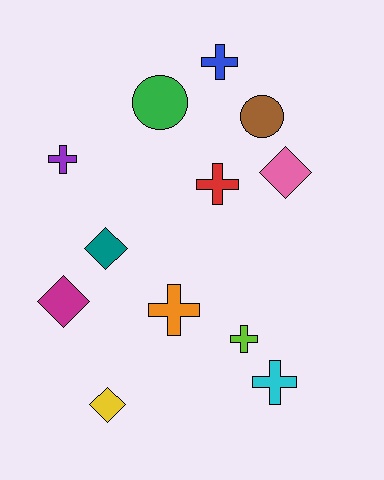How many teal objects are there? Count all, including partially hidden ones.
There is 1 teal object.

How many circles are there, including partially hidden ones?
There are 2 circles.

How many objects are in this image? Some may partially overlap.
There are 12 objects.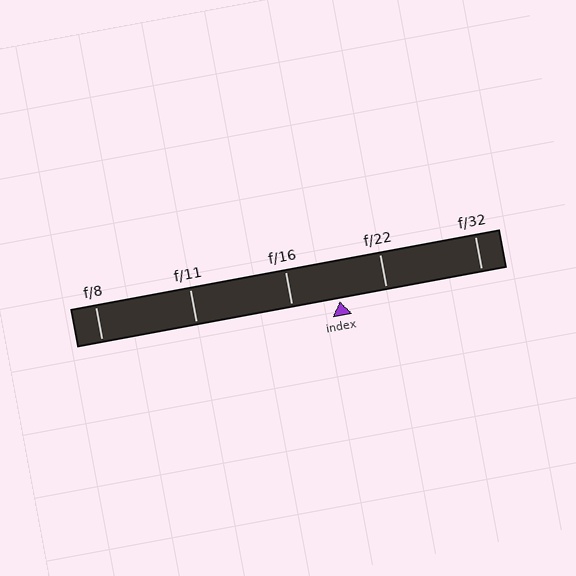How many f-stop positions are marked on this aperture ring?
There are 5 f-stop positions marked.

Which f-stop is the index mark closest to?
The index mark is closest to f/22.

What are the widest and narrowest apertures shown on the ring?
The widest aperture shown is f/8 and the narrowest is f/32.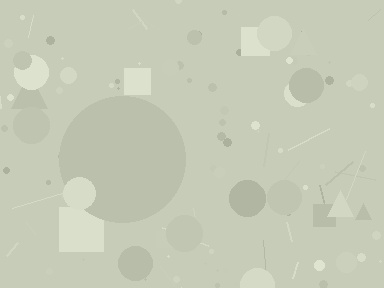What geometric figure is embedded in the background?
A circle is embedded in the background.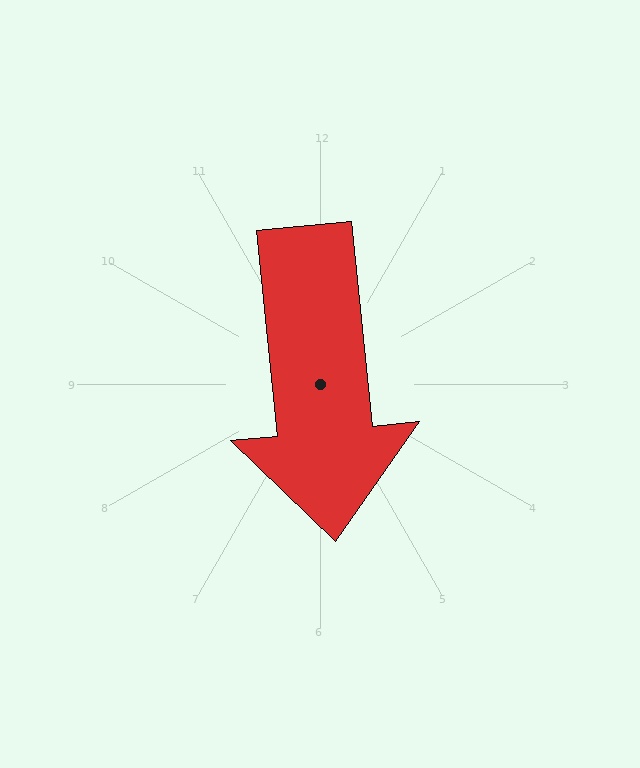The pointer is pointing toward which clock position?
Roughly 6 o'clock.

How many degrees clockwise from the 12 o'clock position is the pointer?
Approximately 174 degrees.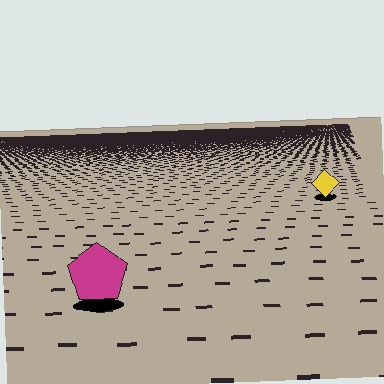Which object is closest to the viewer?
The magenta pentagon is closest. The texture marks near it are larger and more spread out.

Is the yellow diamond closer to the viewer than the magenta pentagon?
No. The magenta pentagon is closer — you can tell from the texture gradient: the ground texture is coarser near it.